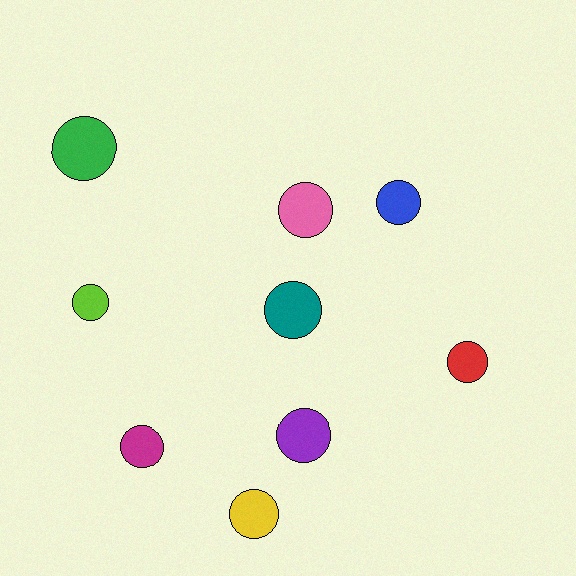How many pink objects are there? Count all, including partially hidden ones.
There is 1 pink object.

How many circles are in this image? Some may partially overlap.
There are 9 circles.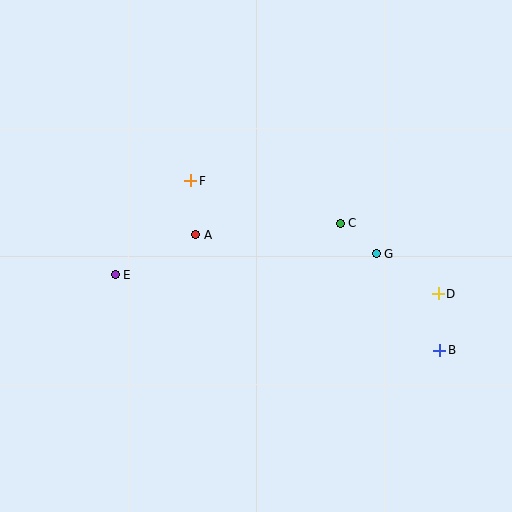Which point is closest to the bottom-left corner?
Point E is closest to the bottom-left corner.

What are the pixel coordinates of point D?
Point D is at (438, 294).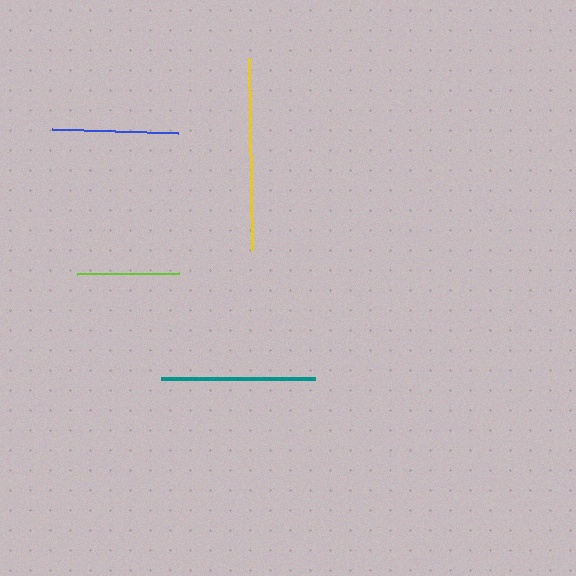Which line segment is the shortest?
The lime line is the shortest at approximately 102 pixels.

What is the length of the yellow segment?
The yellow segment is approximately 191 pixels long.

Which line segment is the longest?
The yellow line is the longest at approximately 191 pixels.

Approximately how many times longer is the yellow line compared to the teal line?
The yellow line is approximately 1.2 times the length of the teal line.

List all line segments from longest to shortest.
From longest to shortest: yellow, teal, blue, lime.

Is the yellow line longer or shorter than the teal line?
The yellow line is longer than the teal line.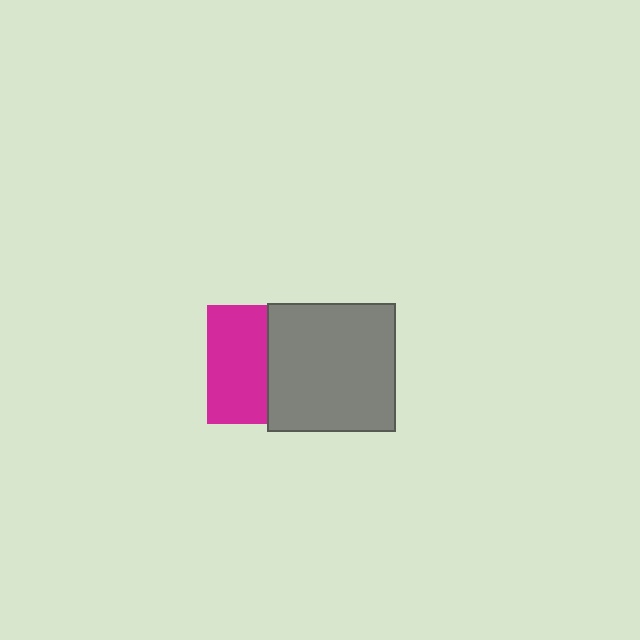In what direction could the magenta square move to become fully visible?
The magenta square could move left. That would shift it out from behind the gray square entirely.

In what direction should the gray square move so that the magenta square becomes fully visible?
The gray square should move right. That is the shortest direction to clear the overlap and leave the magenta square fully visible.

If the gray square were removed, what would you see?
You would see the complete magenta square.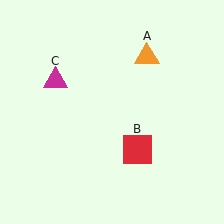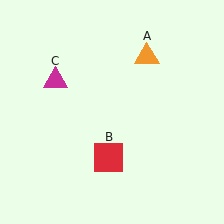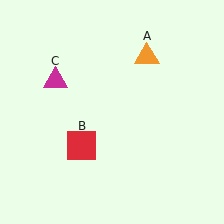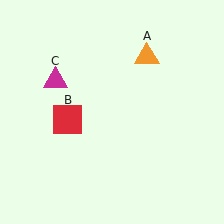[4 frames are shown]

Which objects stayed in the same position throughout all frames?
Orange triangle (object A) and magenta triangle (object C) remained stationary.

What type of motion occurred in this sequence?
The red square (object B) rotated clockwise around the center of the scene.